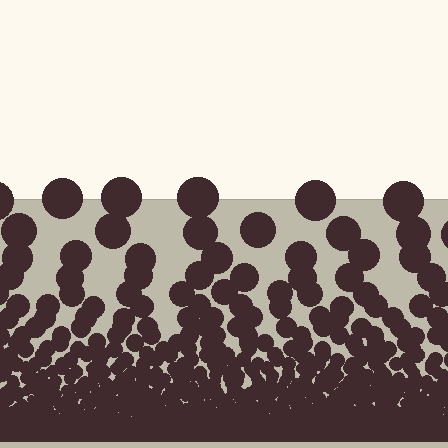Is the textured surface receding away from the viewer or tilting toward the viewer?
The surface appears to tilt toward the viewer. Texture elements get larger and sparser toward the top.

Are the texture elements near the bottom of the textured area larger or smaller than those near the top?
Smaller. The gradient is inverted — elements near the bottom are smaller and denser.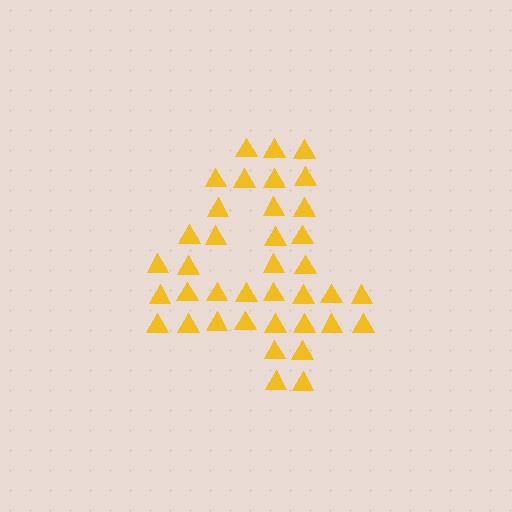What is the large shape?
The large shape is the digit 4.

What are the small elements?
The small elements are triangles.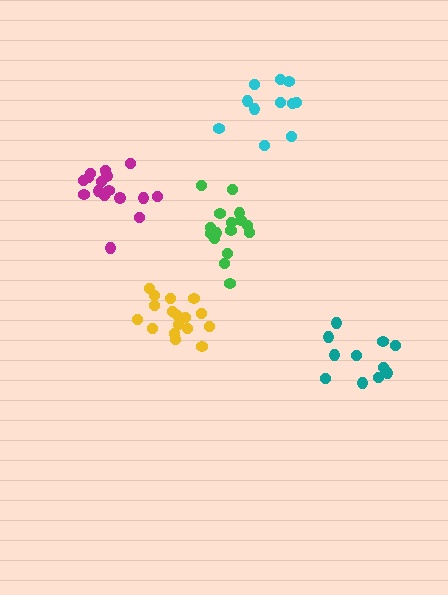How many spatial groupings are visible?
There are 5 spatial groupings.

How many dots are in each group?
Group 1: 16 dots, Group 2: 17 dots, Group 3: 16 dots, Group 4: 11 dots, Group 5: 11 dots (71 total).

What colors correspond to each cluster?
The clusters are colored: green, yellow, magenta, teal, cyan.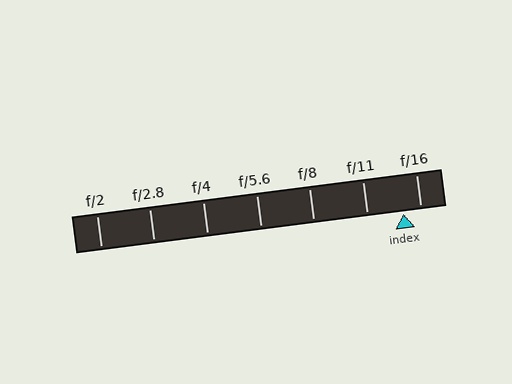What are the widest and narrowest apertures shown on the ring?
The widest aperture shown is f/2 and the narrowest is f/16.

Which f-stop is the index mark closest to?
The index mark is closest to f/16.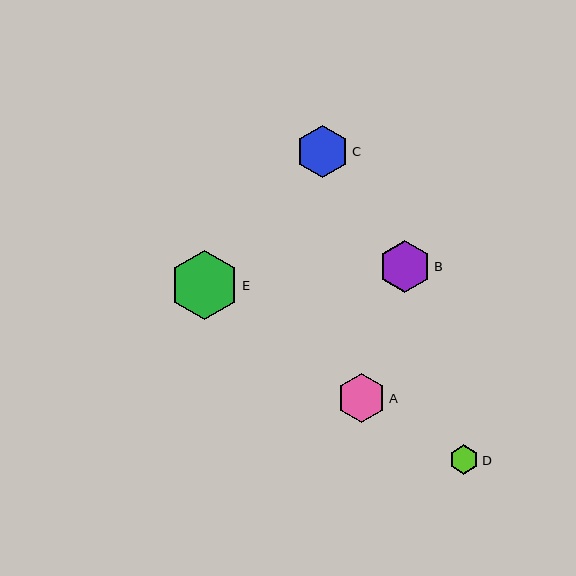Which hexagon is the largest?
Hexagon E is the largest with a size of approximately 69 pixels.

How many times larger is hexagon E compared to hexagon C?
Hexagon E is approximately 1.3 times the size of hexagon C.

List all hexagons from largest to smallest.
From largest to smallest: E, C, B, A, D.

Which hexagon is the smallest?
Hexagon D is the smallest with a size of approximately 30 pixels.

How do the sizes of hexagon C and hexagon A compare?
Hexagon C and hexagon A are approximately the same size.